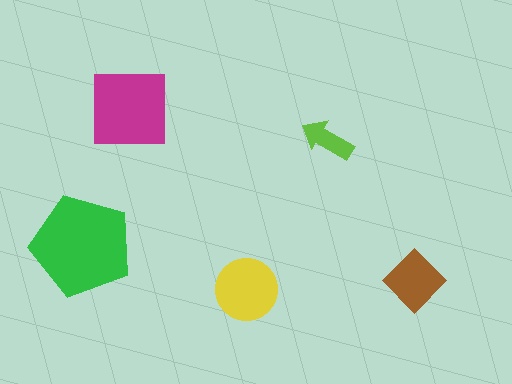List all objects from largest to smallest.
The green pentagon, the magenta square, the yellow circle, the brown diamond, the lime arrow.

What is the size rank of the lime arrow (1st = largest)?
5th.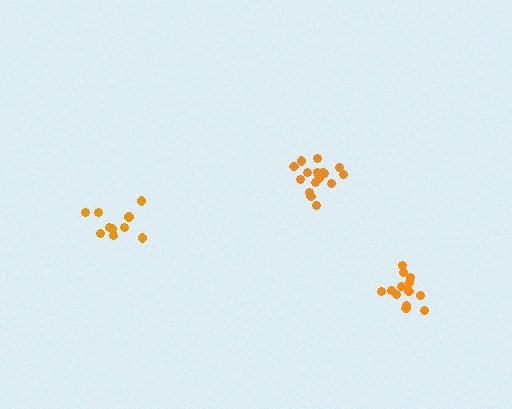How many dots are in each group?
Group 1: 14 dots, Group 2: 16 dots, Group 3: 10 dots (40 total).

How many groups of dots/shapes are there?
There are 3 groups.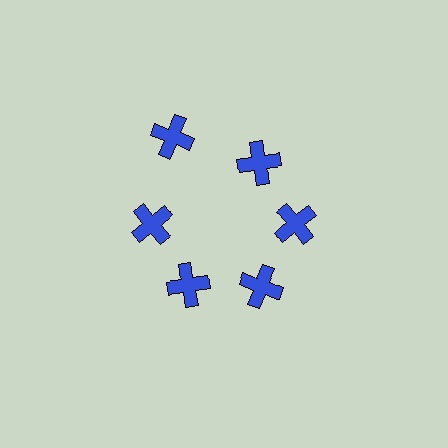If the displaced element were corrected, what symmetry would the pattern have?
It would have 6-fold rotational symmetry — the pattern would map onto itself every 60 degrees.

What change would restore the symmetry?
The symmetry would be restored by moving it inward, back onto the ring so that all 6 crosses sit at equal angles and equal distance from the center.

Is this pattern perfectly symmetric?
No. The 6 blue crosses are arranged in a ring, but one element near the 11 o'clock position is pushed outward from the center, breaking the 6-fold rotational symmetry.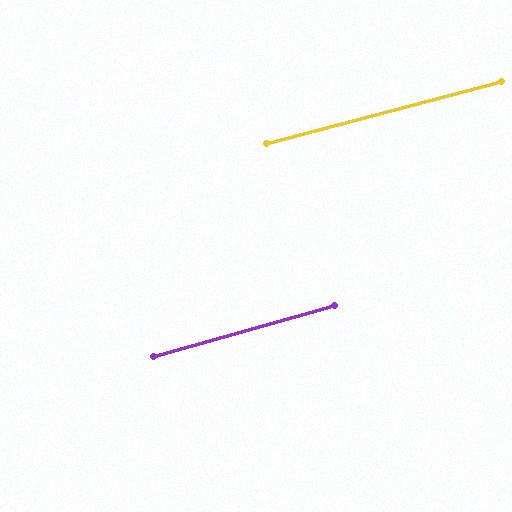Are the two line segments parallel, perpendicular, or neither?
Parallel — their directions differ by only 0.7°.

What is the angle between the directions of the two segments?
Approximately 1 degree.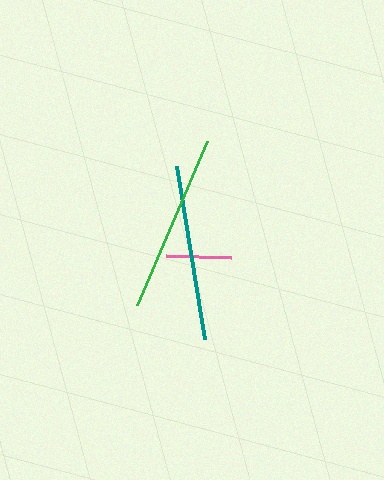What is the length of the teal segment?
The teal segment is approximately 175 pixels long.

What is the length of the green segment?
The green segment is approximately 178 pixels long.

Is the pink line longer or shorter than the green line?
The green line is longer than the pink line.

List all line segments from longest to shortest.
From longest to shortest: green, teal, pink.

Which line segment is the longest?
The green line is the longest at approximately 178 pixels.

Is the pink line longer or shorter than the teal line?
The teal line is longer than the pink line.